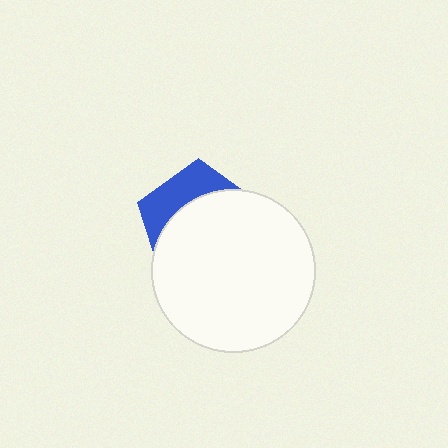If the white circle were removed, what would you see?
You would see the complete blue pentagon.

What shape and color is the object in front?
The object in front is a white circle.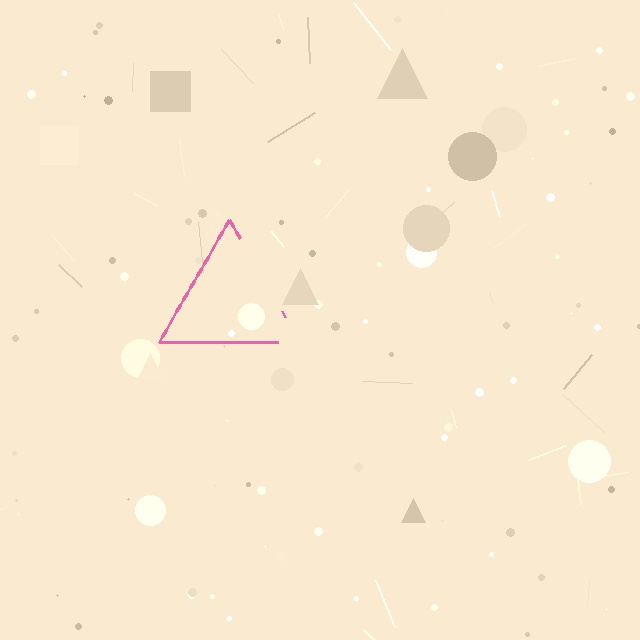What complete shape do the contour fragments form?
The contour fragments form a triangle.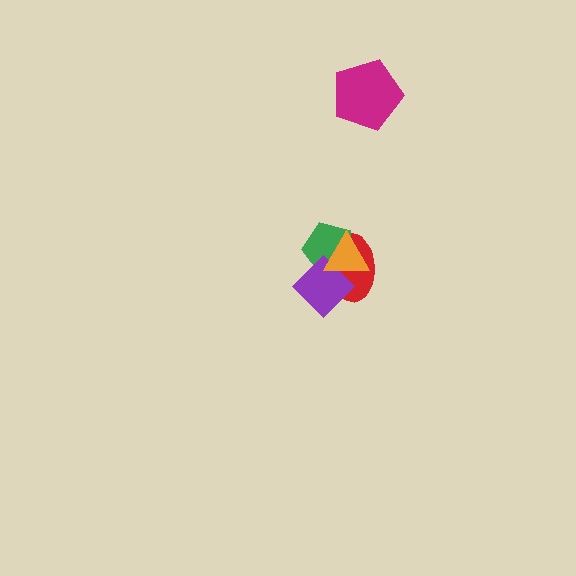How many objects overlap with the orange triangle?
3 objects overlap with the orange triangle.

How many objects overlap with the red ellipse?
3 objects overlap with the red ellipse.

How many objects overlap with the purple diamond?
3 objects overlap with the purple diamond.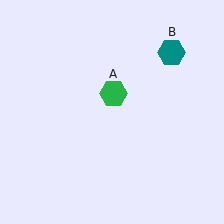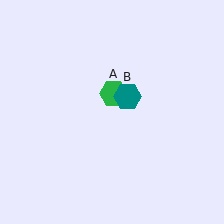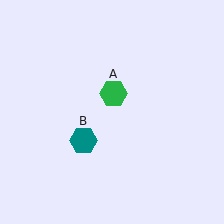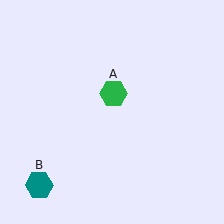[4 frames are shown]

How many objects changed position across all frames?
1 object changed position: teal hexagon (object B).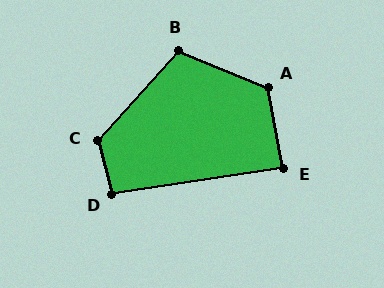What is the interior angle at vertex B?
Approximately 110 degrees (obtuse).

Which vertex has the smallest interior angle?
E, at approximately 88 degrees.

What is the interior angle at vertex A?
Approximately 123 degrees (obtuse).